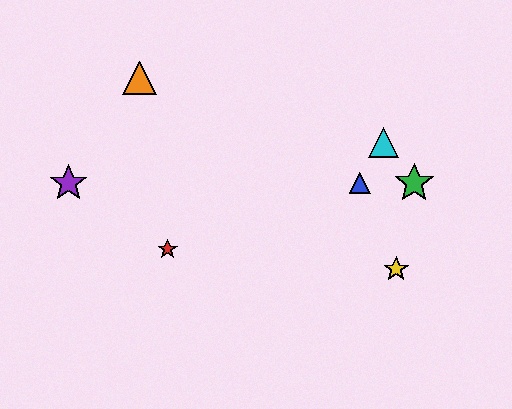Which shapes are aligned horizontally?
The blue triangle, the green star, the purple star are aligned horizontally.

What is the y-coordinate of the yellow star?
The yellow star is at y≈269.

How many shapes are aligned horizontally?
3 shapes (the blue triangle, the green star, the purple star) are aligned horizontally.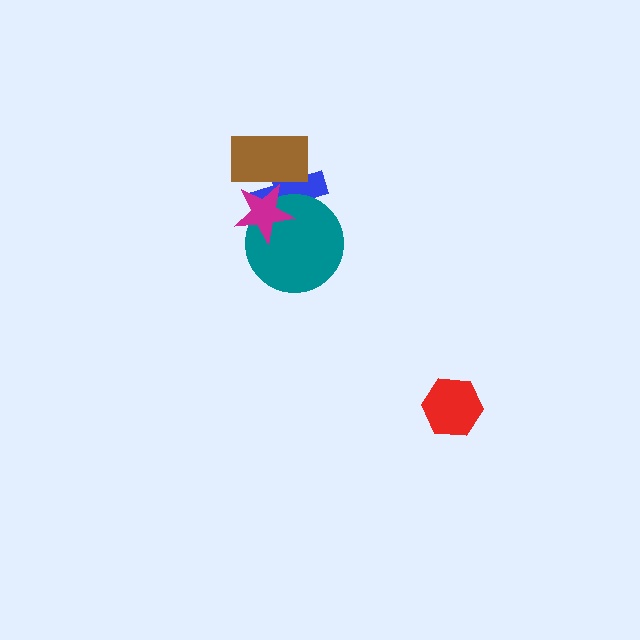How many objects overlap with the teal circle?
2 objects overlap with the teal circle.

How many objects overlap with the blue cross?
3 objects overlap with the blue cross.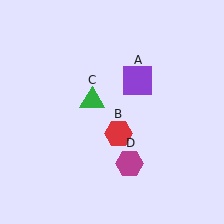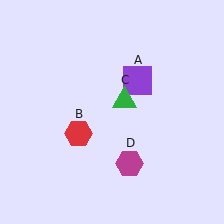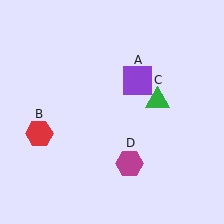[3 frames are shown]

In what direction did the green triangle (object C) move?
The green triangle (object C) moved right.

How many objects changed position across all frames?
2 objects changed position: red hexagon (object B), green triangle (object C).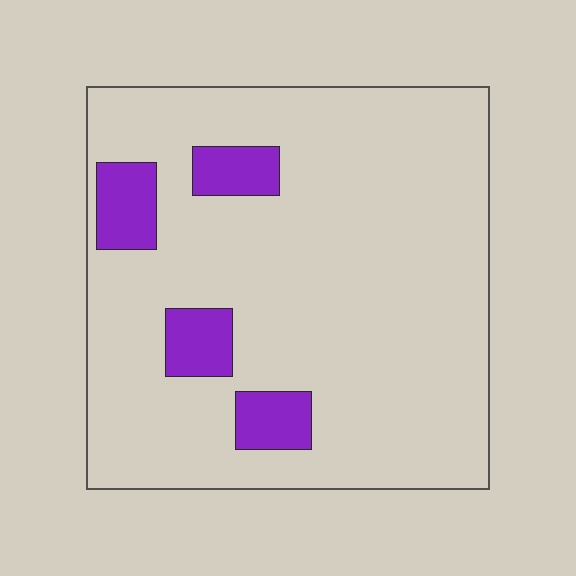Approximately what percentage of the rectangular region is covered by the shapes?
Approximately 10%.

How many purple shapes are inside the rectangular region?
4.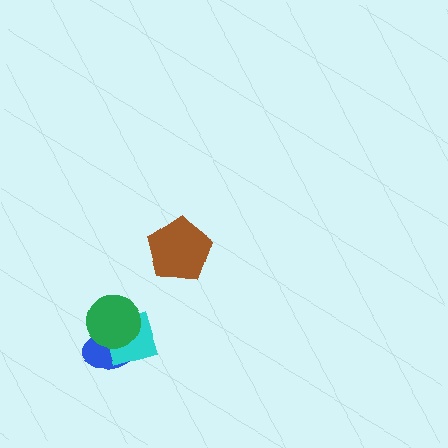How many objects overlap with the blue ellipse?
2 objects overlap with the blue ellipse.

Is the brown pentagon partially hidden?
No, no other shape covers it.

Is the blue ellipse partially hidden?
Yes, it is partially covered by another shape.